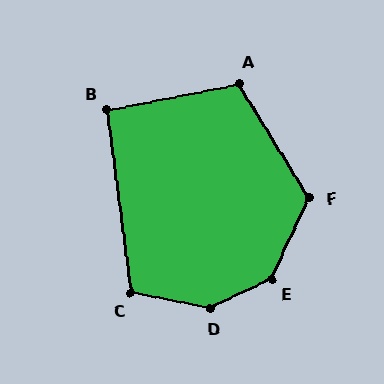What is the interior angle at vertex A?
Approximately 110 degrees (obtuse).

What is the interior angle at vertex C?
Approximately 109 degrees (obtuse).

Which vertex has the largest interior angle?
D, at approximately 143 degrees.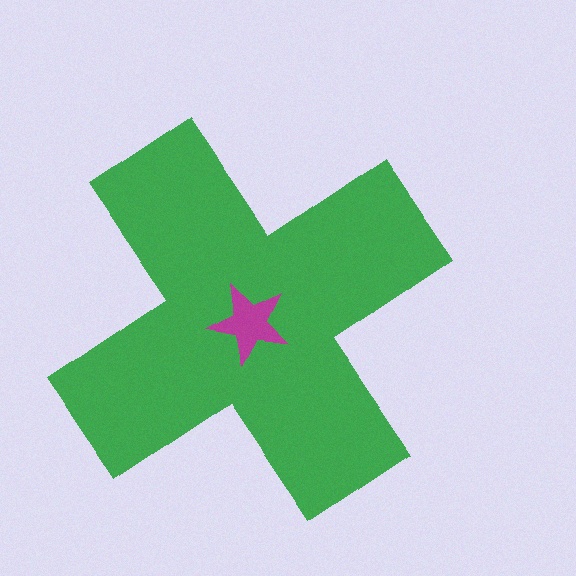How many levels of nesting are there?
2.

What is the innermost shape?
The magenta star.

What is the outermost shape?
The green cross.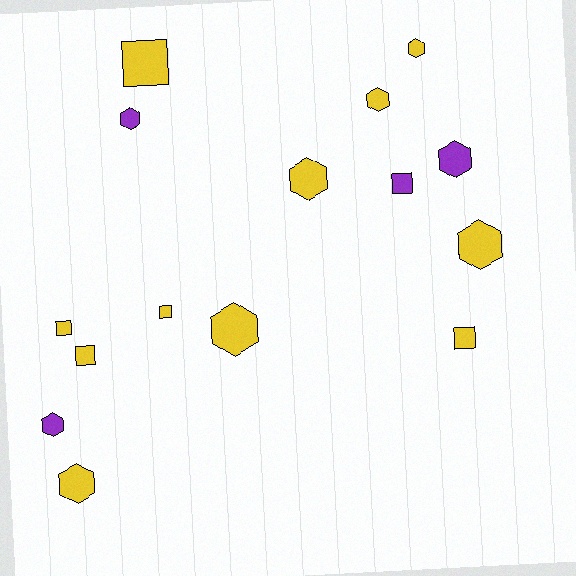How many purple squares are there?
There is 1 purple square.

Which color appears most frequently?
Yellow, with 11 objects.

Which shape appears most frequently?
Hexagon, with 9 objects.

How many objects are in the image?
There are 15 objects.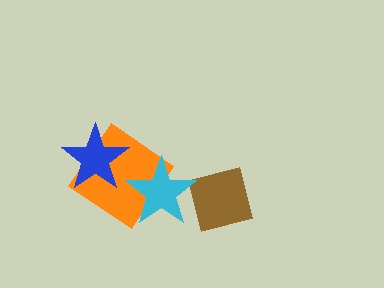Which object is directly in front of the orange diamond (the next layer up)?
The cyan star is directly in front of the orange diamond.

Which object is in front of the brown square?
The cyan star is in front of the brown square.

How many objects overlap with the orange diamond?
2 objects overlap with the orange diamond.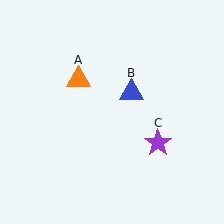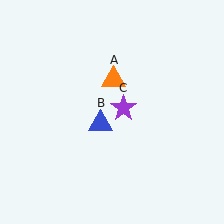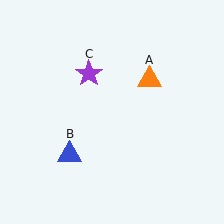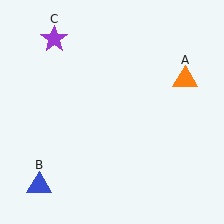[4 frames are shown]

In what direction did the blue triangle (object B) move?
The blue triangle (object B) moved down and to the left.